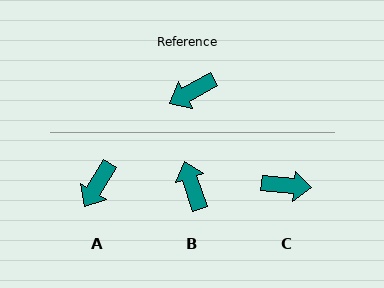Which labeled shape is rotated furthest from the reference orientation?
C, about 146 degrees away.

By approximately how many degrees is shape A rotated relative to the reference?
Approximately 30 degrees counter-clockwise.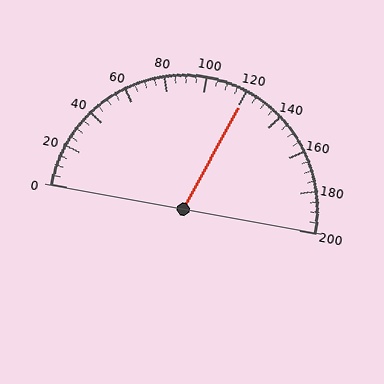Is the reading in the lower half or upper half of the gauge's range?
The reading is in the upper half of the range (0 to 200).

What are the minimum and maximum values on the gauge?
The gauge ranges from 0 to 200.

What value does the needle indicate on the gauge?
The needle indicates approximately 120.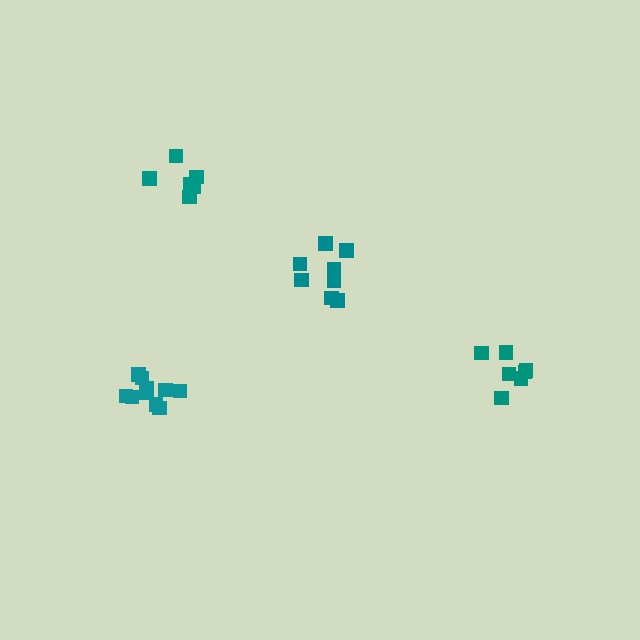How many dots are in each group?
Group 1: 6 dots, Group 2: 7 dots, Group 3: 9 dots, Group 4: 10 dots (32 total).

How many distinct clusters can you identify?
There are 4 distinct clusters.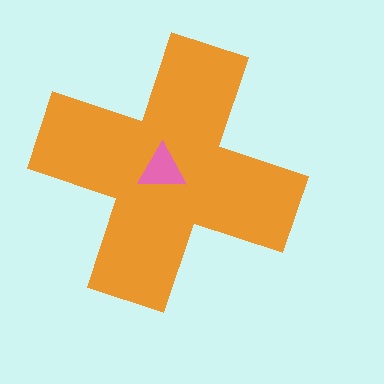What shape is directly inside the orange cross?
The pink triangle.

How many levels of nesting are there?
2.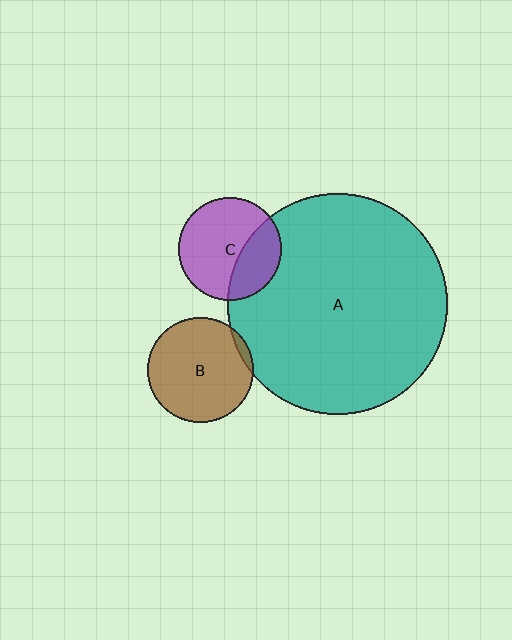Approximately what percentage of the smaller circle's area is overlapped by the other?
Approximately 35%.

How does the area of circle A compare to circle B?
Approximately 4.4 times.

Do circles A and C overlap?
Yes.